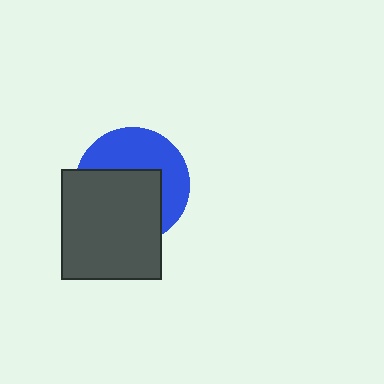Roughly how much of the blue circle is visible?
About half of it is visible (roughly 47%).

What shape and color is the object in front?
The object in front is a dark gray rectangle.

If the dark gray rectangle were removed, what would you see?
You would see the complete blue circle.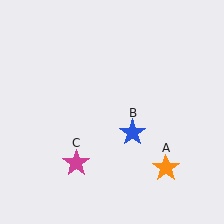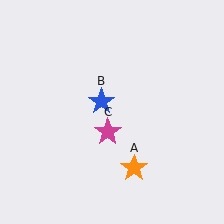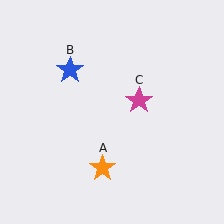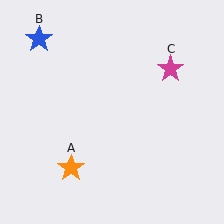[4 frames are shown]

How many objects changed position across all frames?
3 objects changed position: orange star (object A), blue star (object B), magenta star (object C).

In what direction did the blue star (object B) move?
The blue star (object B) moved up and to the left.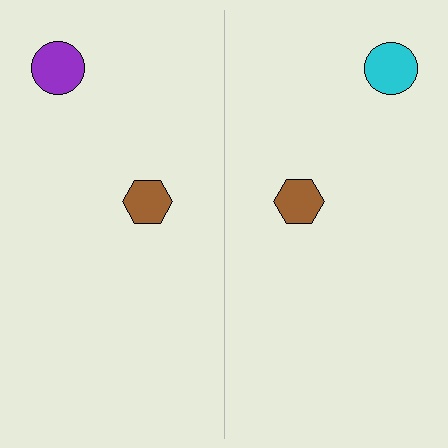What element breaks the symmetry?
The cyan circle on the right side breaks the symmetry — its mirror counterpart is purple.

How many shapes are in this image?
There are 4 shapes in this image.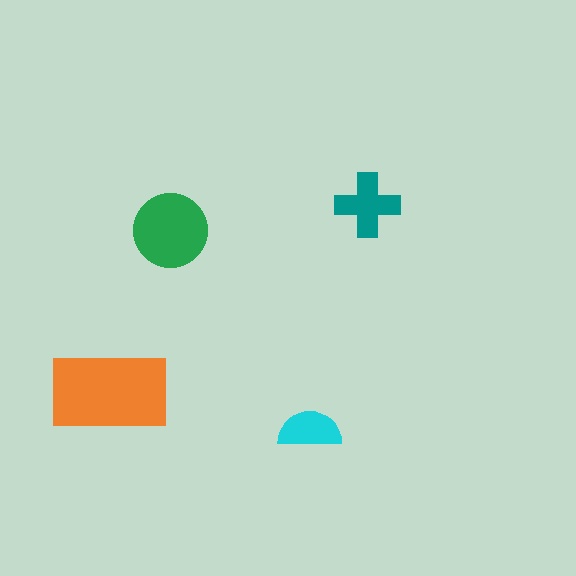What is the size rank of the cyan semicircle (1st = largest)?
4th.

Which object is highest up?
The teal cross is topmost.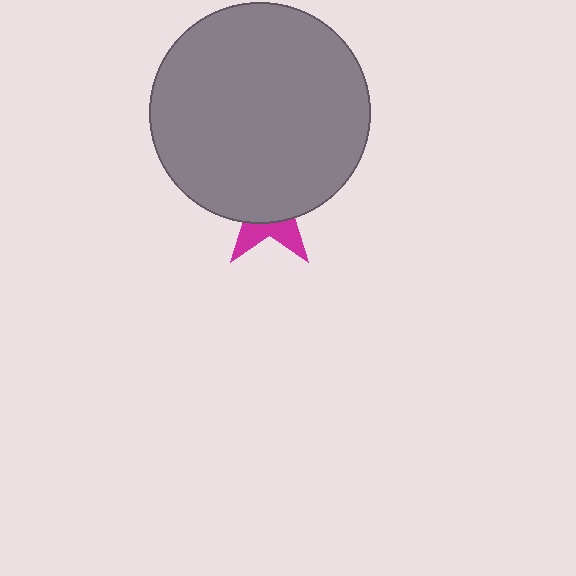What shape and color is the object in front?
The object in front is a gray circle.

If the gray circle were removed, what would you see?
You would see the complete magenta star.